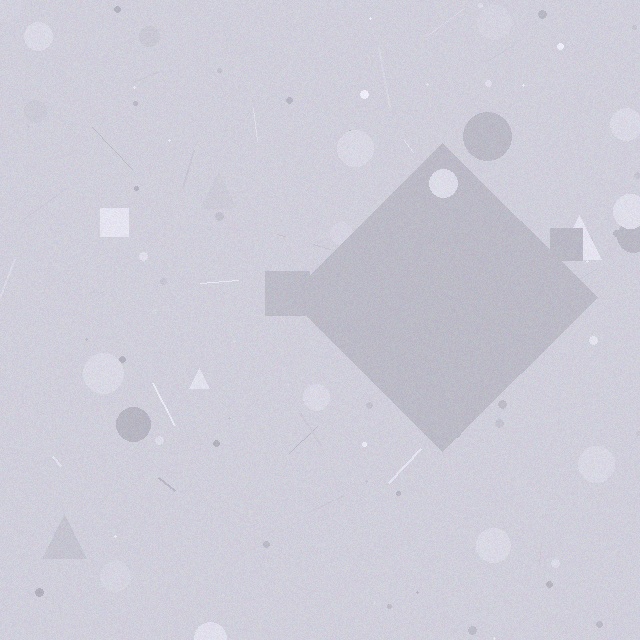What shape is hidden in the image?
A diamond is hidden in the image.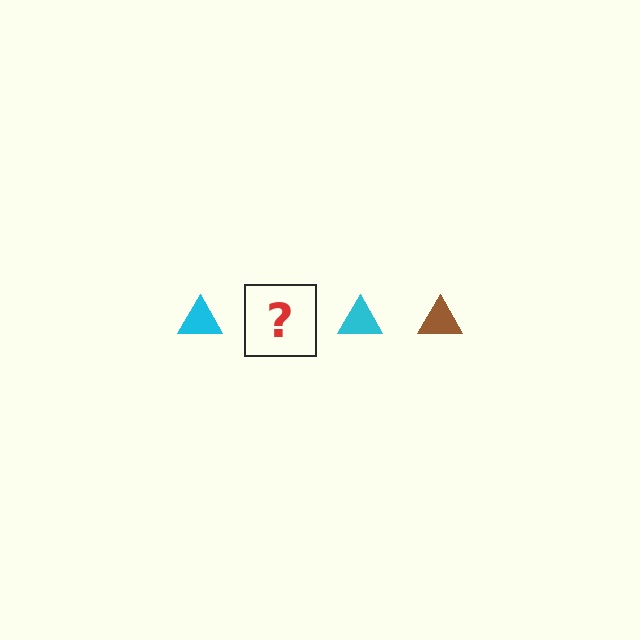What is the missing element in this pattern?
The missing element is a brown triangle.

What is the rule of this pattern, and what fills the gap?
The rule is that the pattern cycles through cyan, brown triangles. The gap should be filled with a brown triangle.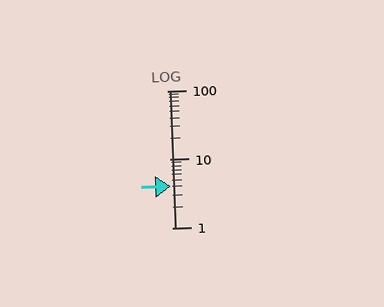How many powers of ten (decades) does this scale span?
The scale spans 2 decades, from 1 to 100.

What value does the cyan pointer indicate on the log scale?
The pointer indicates approximately 4.1.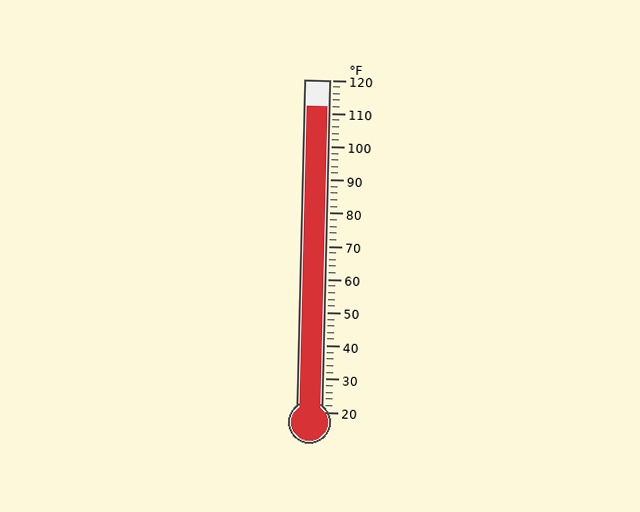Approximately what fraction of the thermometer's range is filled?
The thermometer is filled to approximately 90% of its range.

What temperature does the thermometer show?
The thermometer shows approximately 112°F.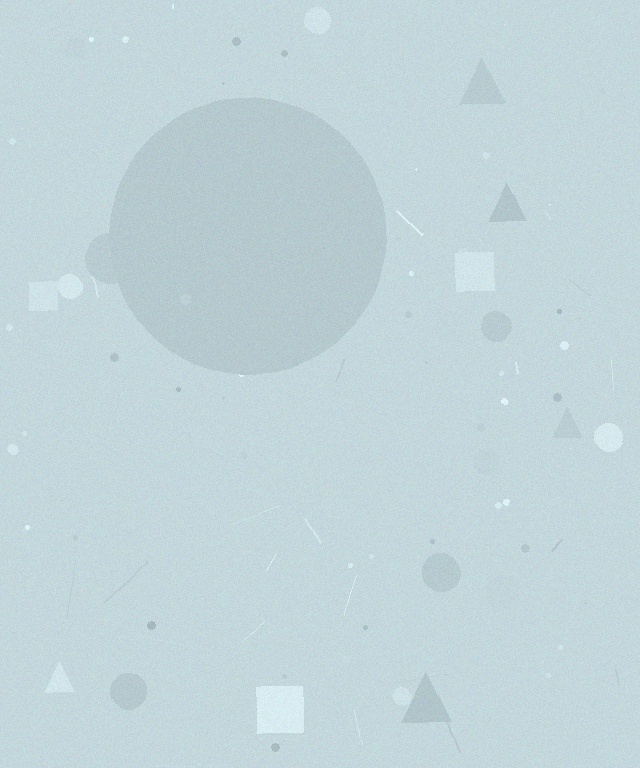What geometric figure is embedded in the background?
A circle is embedded in the background.